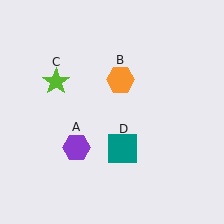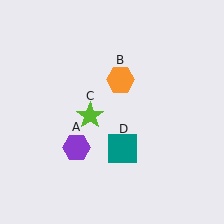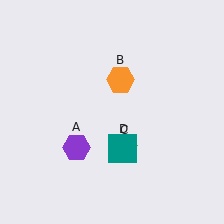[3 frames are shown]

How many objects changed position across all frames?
1 object changed position: lime star (object C).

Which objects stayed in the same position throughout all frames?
Purple hexagon (object A) and orange hexagon (object B) and teal square (object D) remained stationary.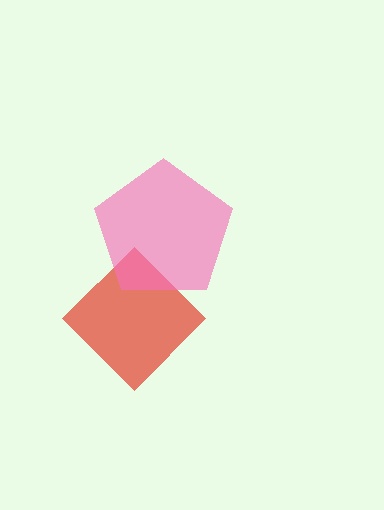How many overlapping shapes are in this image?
There are 2 overlapping shapes in the image.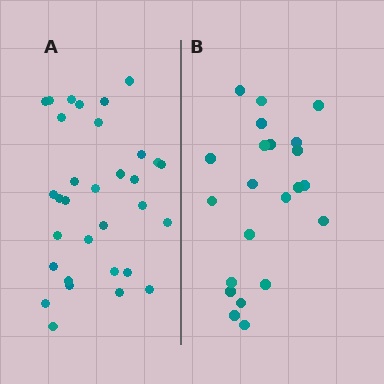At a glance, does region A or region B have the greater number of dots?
Region A (the left region) has more dots.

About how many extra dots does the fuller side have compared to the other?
Region A has roughly 10 or so more dots than region B.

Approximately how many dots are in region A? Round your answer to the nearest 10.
About 30 dots. (The exact count is 32, which rounds to 30.)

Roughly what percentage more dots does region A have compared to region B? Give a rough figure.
About 45% more.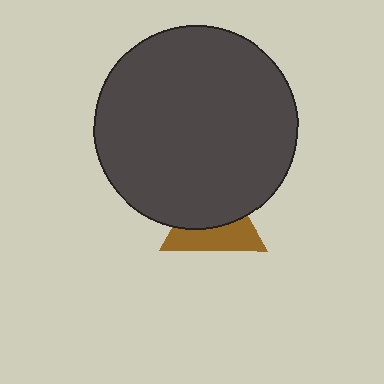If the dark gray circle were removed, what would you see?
You would see the complete brown triangle.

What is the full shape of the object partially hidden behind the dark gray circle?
The partially hidden object is a brown triangle.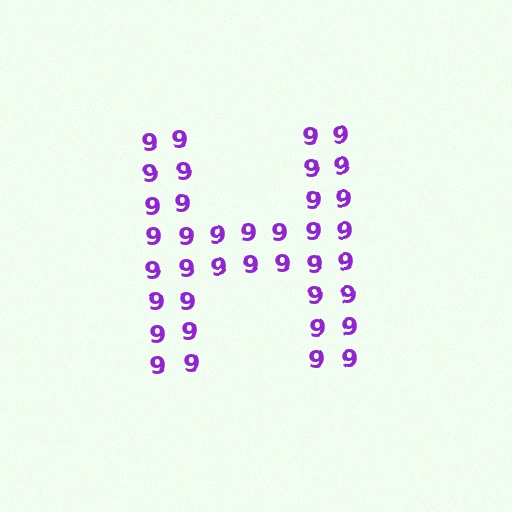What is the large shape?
The large shape is the letter H.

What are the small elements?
The small elements are digit 9's.